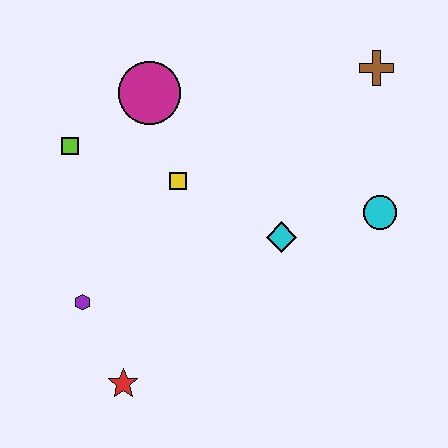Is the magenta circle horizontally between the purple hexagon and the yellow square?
Yes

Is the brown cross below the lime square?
No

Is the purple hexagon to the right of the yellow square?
No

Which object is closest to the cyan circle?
The cyan diamond is closest to the cyan circle.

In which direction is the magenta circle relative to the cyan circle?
The magenta circle is to the left of the cyan circle.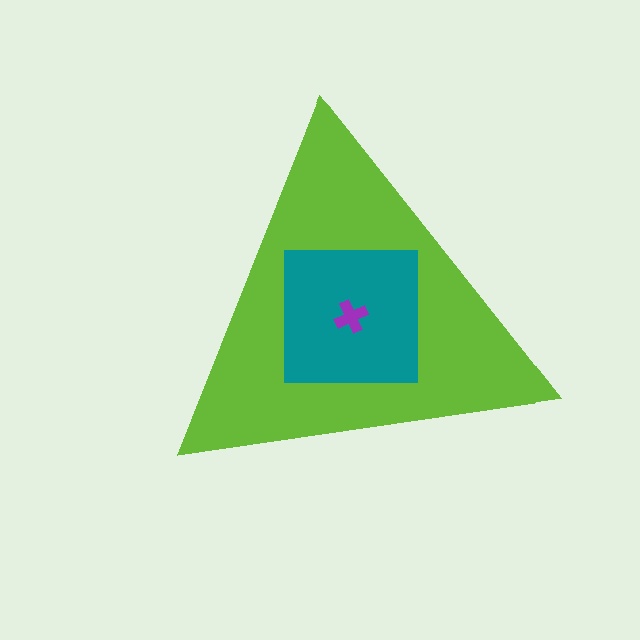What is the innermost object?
The purple cross.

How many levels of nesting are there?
3.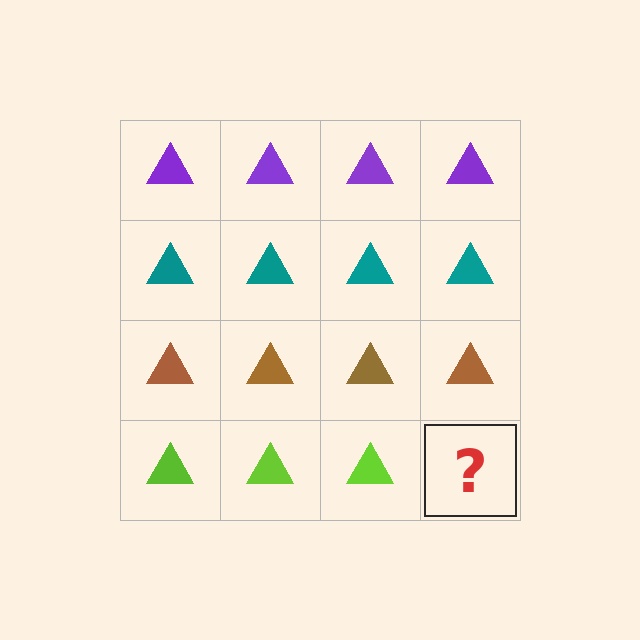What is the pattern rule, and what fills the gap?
The rule is that each row has a consistent color. The gap should be filled with a lime triangle.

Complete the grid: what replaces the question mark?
The question mark should be replaced with a lime triangle.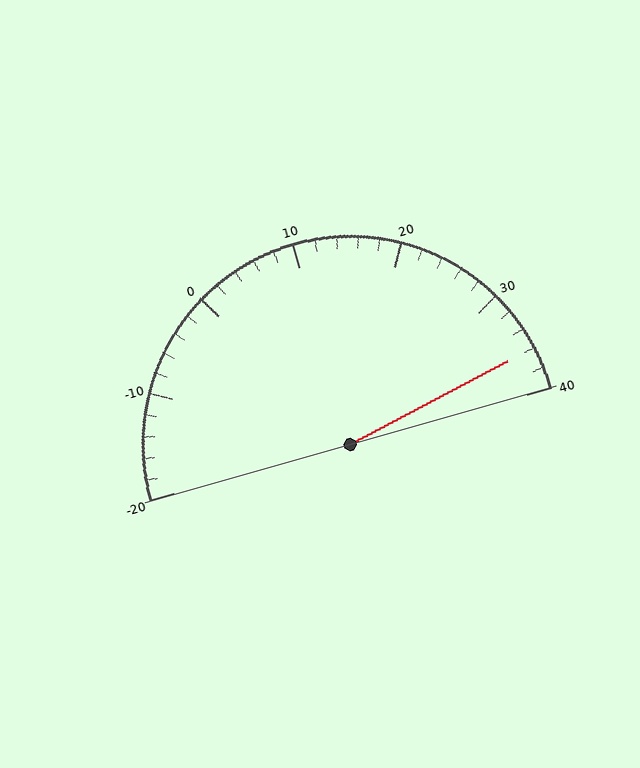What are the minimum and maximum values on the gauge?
The gauge ranges from -20 to 40.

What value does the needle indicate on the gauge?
The needle indicates approximately 36.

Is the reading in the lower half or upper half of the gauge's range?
The reading is in the upper half of the range (-20 to 40).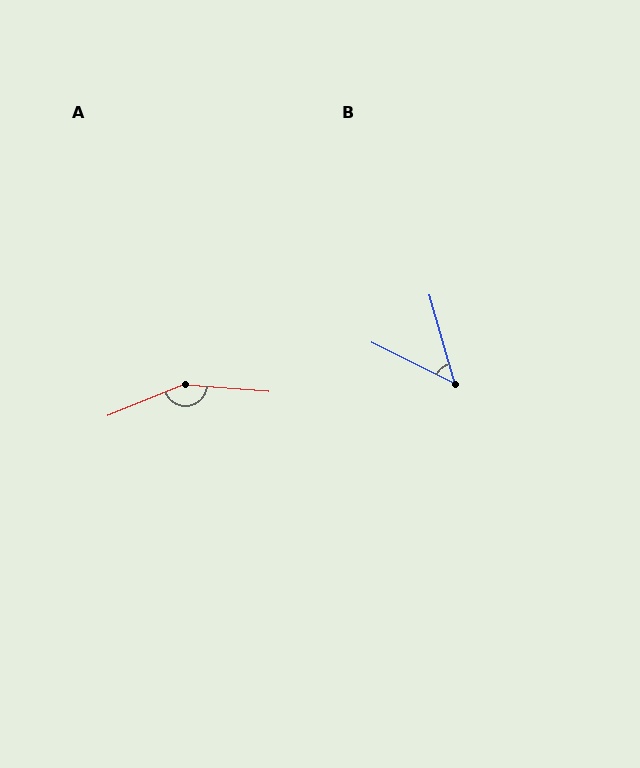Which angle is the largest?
A, at approximately 154 degrees.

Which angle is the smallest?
B, at approximately 48 degrees.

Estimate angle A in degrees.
Approximately 154 degrees.